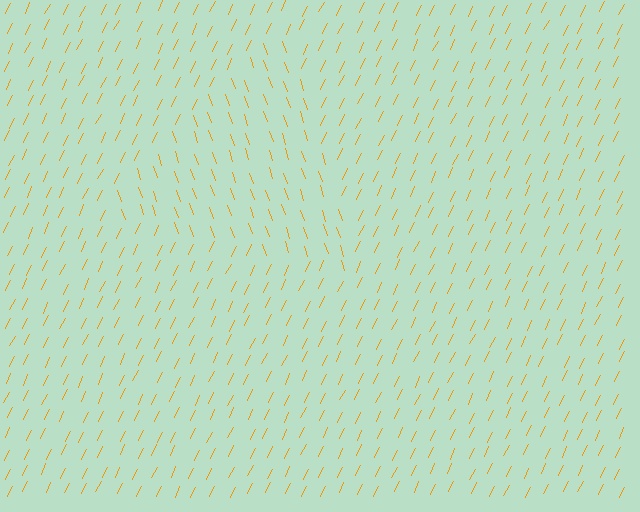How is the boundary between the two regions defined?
The boundary is defined purely by a change in line orientation (approximately 45 degrees difference). All lines are the same color and thickness.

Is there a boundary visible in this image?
Yes, there is a texture boundary formed by a change in line orientation.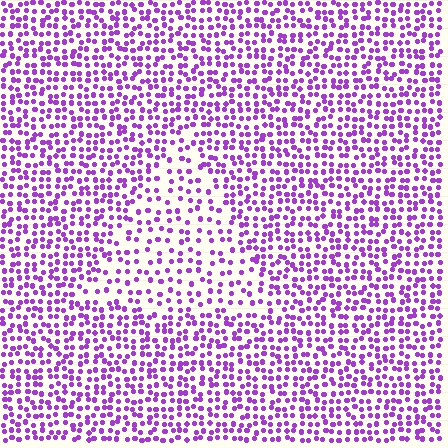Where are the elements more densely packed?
The elements are more densely packed outside the triangle boundary.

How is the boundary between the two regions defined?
The boundary is defined by a change in element density (approximately 1.8x ratio). All elements are the same color, size, and shape.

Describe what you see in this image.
The image contains small purple elements arranged at two different densities. A triangle-shaped region is visible where the elements are less densely packed than the surrounding area.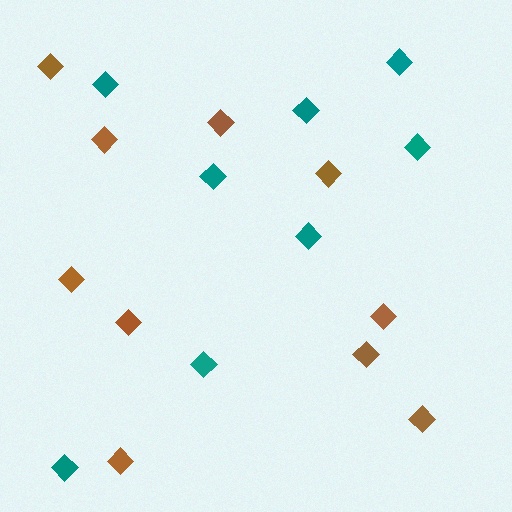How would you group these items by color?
There are 2 groups: one group of teal diamonds (8) and one group of brown diamonds (10).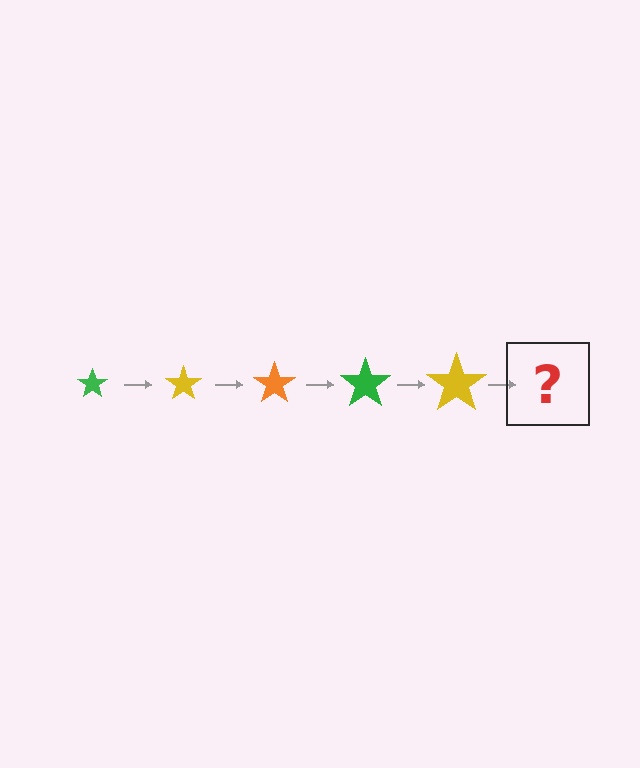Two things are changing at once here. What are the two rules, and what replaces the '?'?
The two rules are that the star grows larger each step and the color cycles through green, yellow, and orange. The '?' should be an orange star, larger than the previous one.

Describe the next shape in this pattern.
It should be an orange star, larger than the previous one.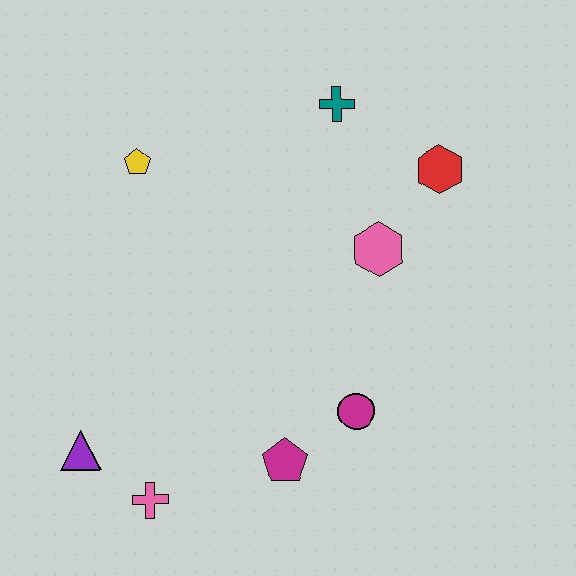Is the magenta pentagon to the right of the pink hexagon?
No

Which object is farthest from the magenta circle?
The yellow pentagon is farthest from the magenta circle.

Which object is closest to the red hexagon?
The pink hexagon is closest to the red hexagon.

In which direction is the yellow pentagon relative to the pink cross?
The yellow pentagon is above the pink cross.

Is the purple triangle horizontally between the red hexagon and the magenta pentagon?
No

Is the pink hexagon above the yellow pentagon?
No